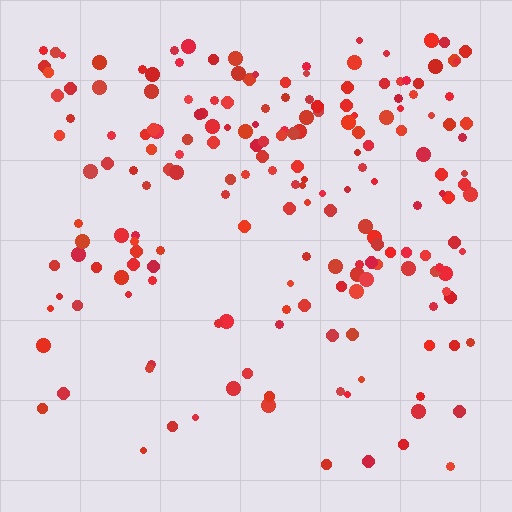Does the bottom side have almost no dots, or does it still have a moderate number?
Still a moderate number, just noticeably fewer than the top.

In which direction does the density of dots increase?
From bottom to top, with the top side densest.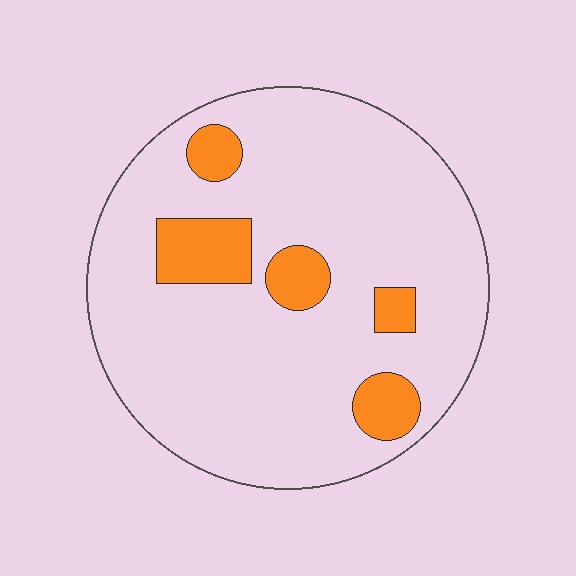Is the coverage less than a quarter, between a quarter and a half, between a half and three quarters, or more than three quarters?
Less than a quarter.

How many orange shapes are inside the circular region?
5.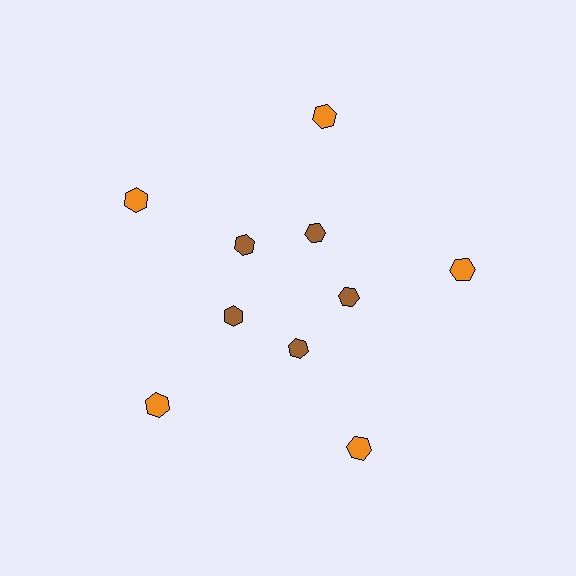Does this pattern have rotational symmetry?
Yes, this pattern has 5-fold rotational symmetry. It looks the same after rotating 72 degrees around the center.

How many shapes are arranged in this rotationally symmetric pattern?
There are 10 shapes, arranged in 5 groups of 2.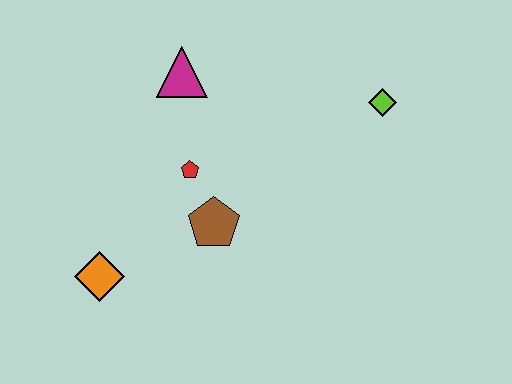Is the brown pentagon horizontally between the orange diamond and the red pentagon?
No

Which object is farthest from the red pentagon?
The lime diamond is farthest from the red pentagon.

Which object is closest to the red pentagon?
The brown pentagon is closest to the red pentagon.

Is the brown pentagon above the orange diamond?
Yes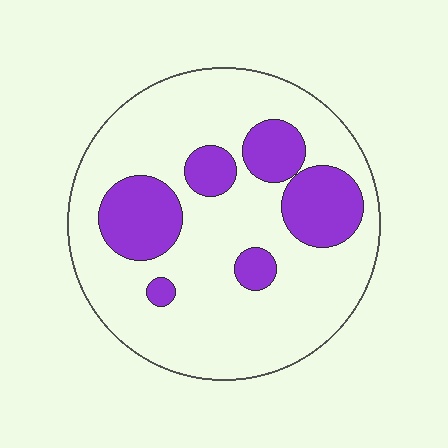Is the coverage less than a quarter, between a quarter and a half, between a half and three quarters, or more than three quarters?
Less than a quarter.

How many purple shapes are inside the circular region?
6.